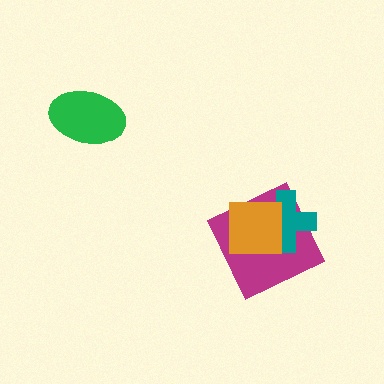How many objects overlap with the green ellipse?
0 objects overlap with the green ellipse.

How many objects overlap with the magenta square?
2 objects overlap with the magenta square.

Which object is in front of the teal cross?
The orange square is in front of the teal cross.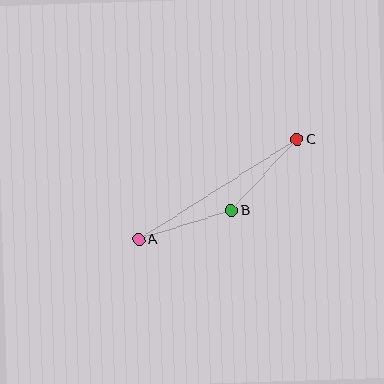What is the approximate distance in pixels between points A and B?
The distance between A and B is approximately 97 pixels.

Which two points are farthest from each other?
Points A and C are farthest from each other.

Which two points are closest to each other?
Points B and C are closest to each other.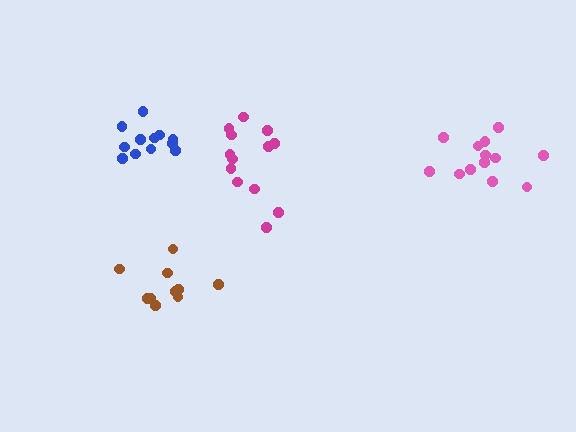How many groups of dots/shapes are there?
There are 4 groups.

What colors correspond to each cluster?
The clusters are colored: magenta, brown, pink, blue.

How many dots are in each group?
Group 1: 13 dots, Group 2: 10 dots, Group 3: 13 dots, Group 4: 12 dots (48 total).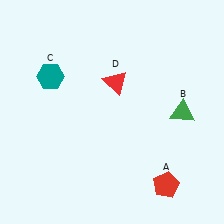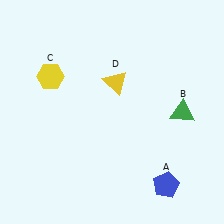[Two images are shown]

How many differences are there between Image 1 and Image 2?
There are 3 differences between the two images.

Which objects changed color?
A changed from red to blue. C changed from teal to yellow. D changed from red to yellow.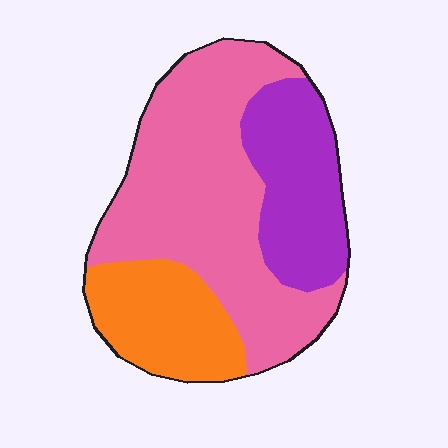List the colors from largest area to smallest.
From largest to smallest: pink, purple, orange.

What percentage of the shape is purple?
Purple takes up about one quarter (1/4) of the shape.